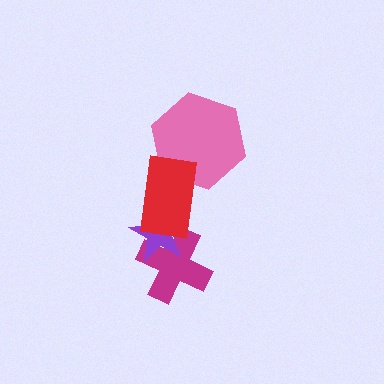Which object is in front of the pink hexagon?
The red rectangle is in front of the pink hexagon.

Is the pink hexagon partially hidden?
Yes, it is partially covered by another shape.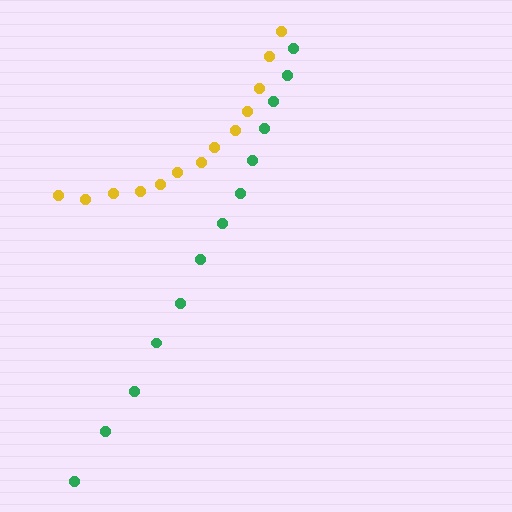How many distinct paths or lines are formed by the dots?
There are 2 distinct paths.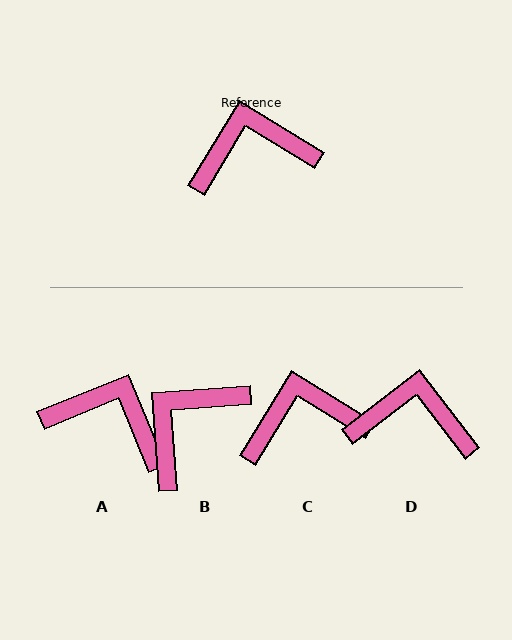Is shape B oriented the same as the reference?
No, it is off by about 35 degrees.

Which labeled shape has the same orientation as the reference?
C.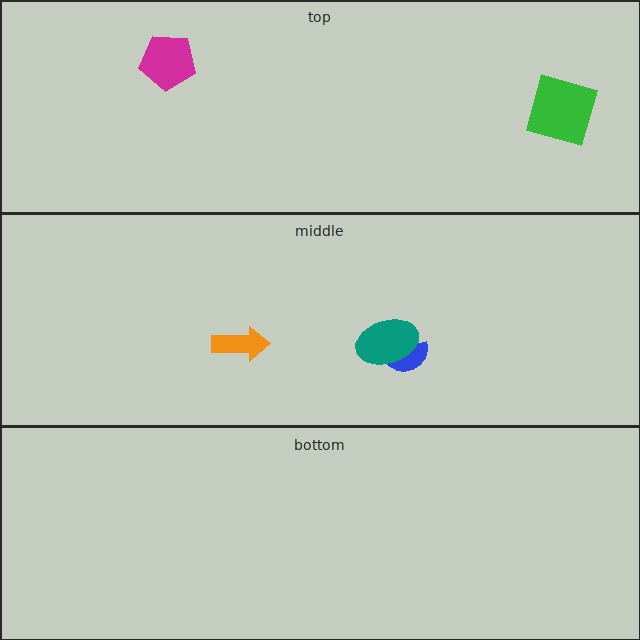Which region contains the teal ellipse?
The middle region.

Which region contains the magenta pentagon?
The top region.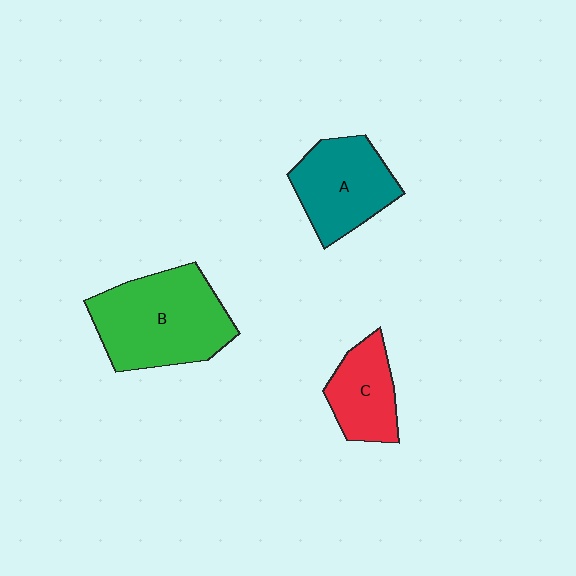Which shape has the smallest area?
Shape C (red).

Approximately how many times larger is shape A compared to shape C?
Approximately 1.4 times.